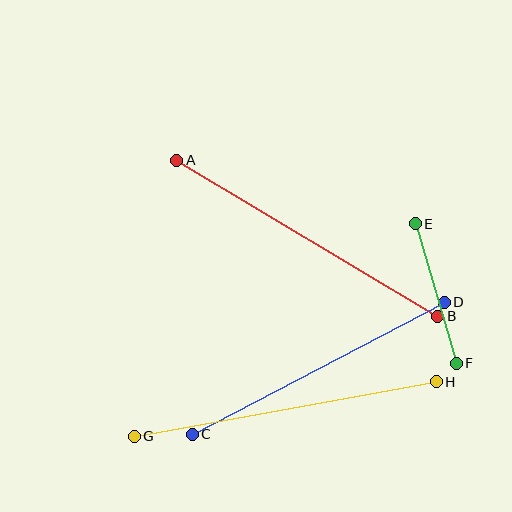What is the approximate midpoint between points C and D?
The midpoint is at approximately (318, 368) pixels.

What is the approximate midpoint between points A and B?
The midpoint is at approximately (307, 238) pixels.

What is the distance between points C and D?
The distance is approximately 285 pixels.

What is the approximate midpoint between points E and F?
The midpoint is at approximately (436, 293) pixels.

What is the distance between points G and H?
The distance is approximately 307 pixels.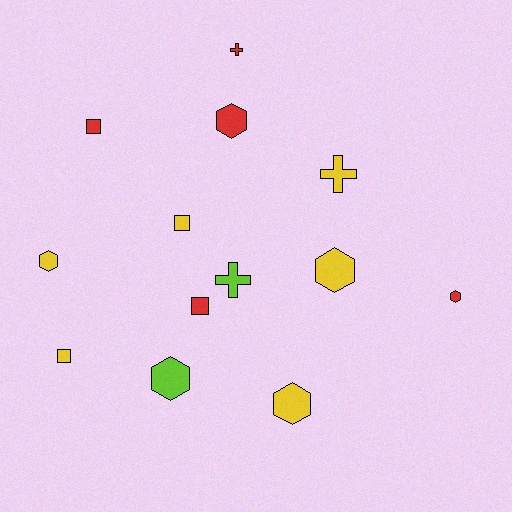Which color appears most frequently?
Yellow, with 6 objects.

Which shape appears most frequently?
Hexagon, with 6 objects.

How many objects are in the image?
There are 13 objects.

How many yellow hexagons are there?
There are 3 yellow hexagons.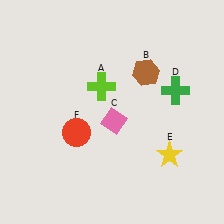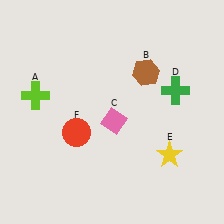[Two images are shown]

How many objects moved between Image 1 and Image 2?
1 object moved between the two images.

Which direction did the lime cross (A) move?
The lime cross (A) moved left.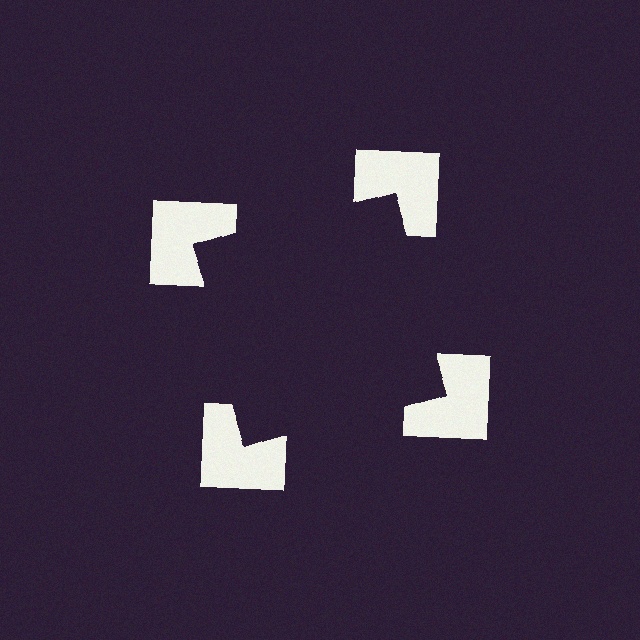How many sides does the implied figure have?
4 sides.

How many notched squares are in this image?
There are 4 — one at each vertex of the illusory square.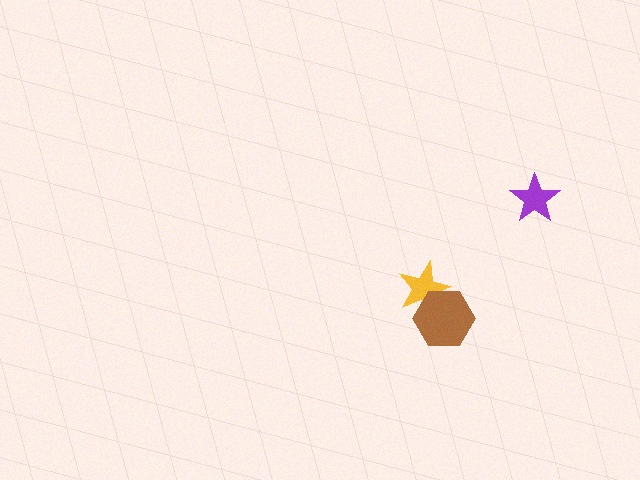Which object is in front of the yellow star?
The brown hexagon is in front of the yellow star.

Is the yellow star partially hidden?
Yes, it is partially covered by another shape.